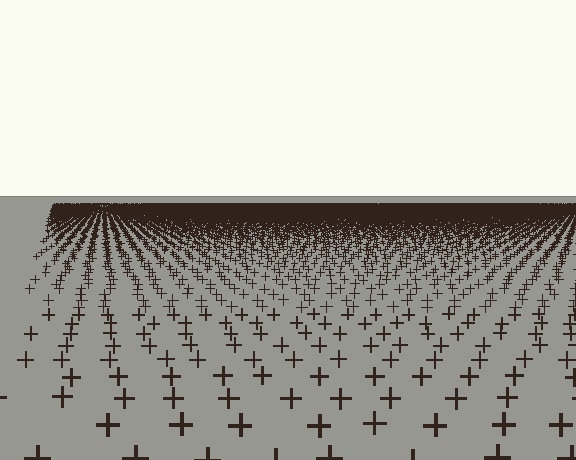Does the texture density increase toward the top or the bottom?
Density increases toward the top.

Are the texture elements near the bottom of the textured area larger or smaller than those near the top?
Larger. Near the bottom, elements are closer to the viewer and appear at a bigger on-screen size.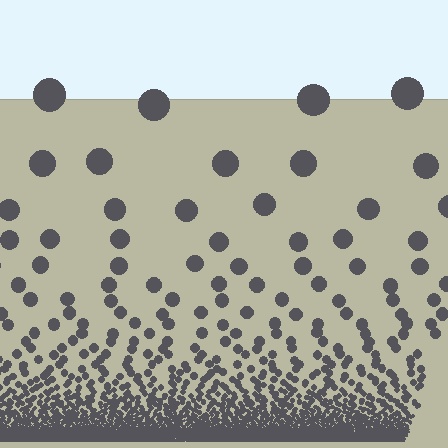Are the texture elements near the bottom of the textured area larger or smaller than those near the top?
Smaller. The gradient is inverted — elements near the bottom are smaller and denser.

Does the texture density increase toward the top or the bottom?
Density increases toward the bottom.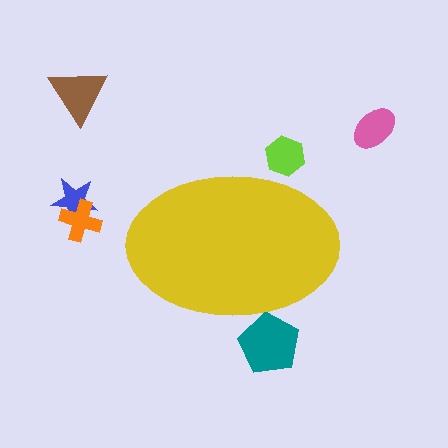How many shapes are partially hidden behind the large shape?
2 shapes are partially hidden.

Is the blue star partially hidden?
No, the blue star is fully visible.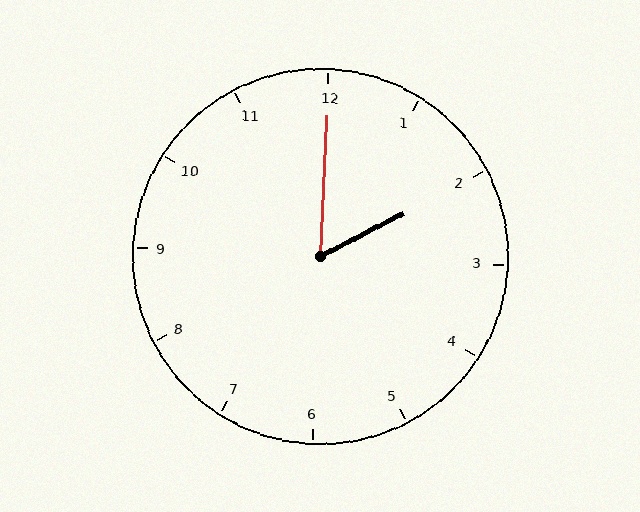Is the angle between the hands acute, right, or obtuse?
It is acute.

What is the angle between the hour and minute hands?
Approximately 60 degrees.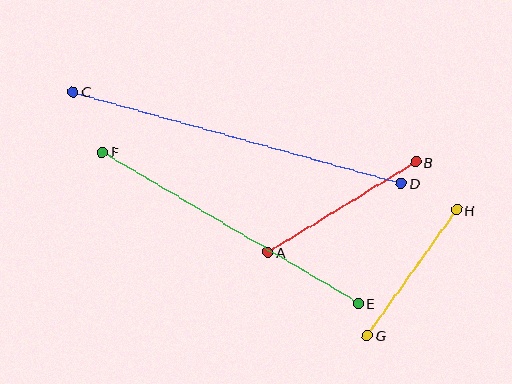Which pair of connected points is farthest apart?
Points C and D are farthest apart.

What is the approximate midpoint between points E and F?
The midpoint is at approximately (230, 228) pixels.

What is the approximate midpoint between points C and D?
The midpoint is at approximately (237, 138) pixels.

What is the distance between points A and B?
The distance is approximately 173 pixels.